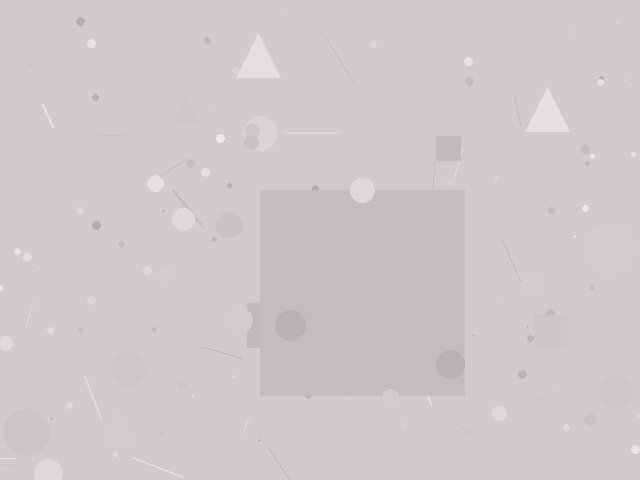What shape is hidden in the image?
A square is hidden in the image.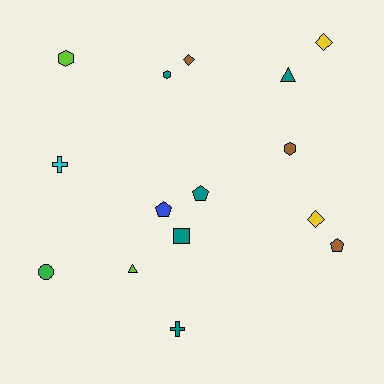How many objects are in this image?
There are 15 objects.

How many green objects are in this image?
There is 1 green object.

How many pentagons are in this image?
There are 3 pentagons.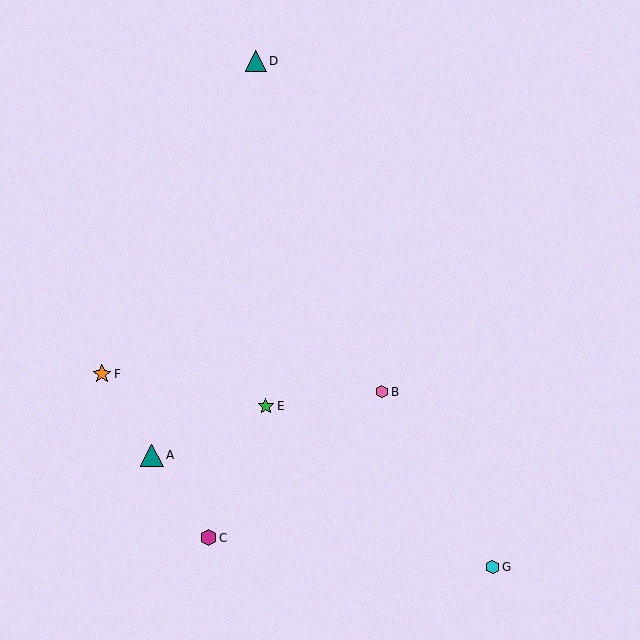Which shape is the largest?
The teal triangle (labeled A) is the largest.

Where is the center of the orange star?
The center of the orange star is at (102, 374).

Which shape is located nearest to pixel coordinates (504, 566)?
The cyan hexagon (labeled G) at (492, 567) is nearest to that location.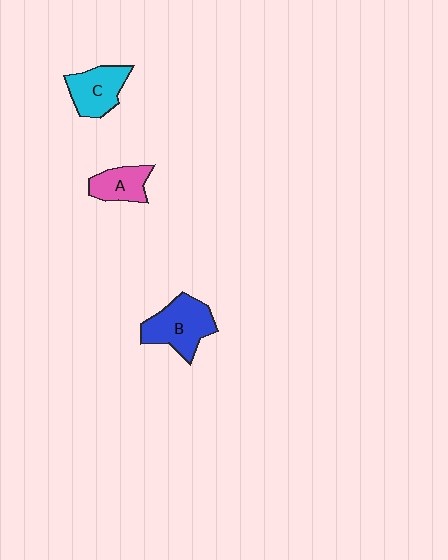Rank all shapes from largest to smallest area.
From largest to smallest: B (blue), C (cyan), A (pink).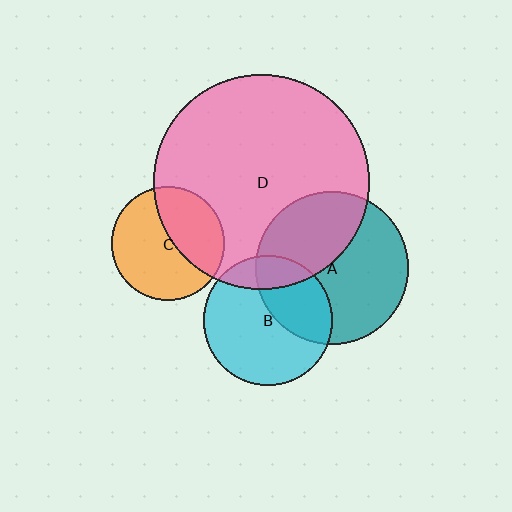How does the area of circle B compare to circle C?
Approximately 1.3 times.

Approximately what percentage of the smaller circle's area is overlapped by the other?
Approximately 40%.